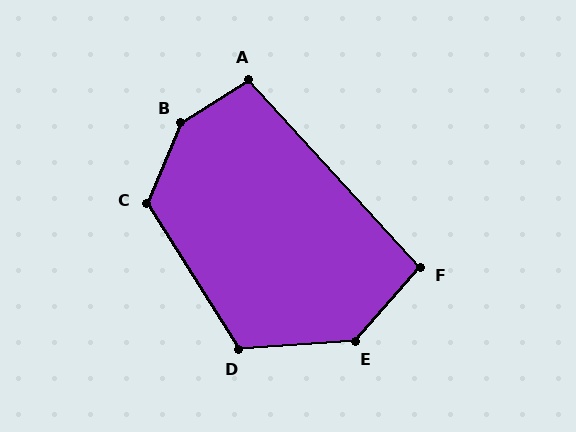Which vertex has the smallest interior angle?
F, at approximately 96 degrees.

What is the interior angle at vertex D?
Approximately 118 degrees (obtuse).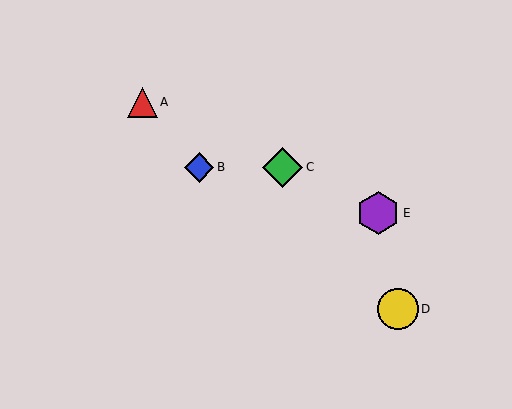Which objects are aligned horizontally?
Objects B, C are aligned horizontally.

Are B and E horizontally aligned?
No, B is at y≈167 and E is at y≈213.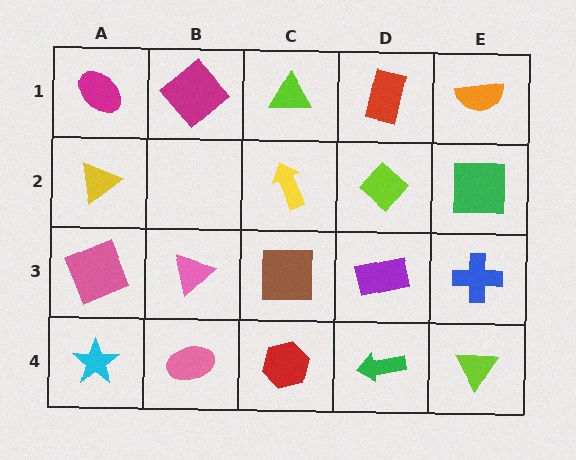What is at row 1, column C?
A lime triangle.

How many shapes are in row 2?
4 shapes.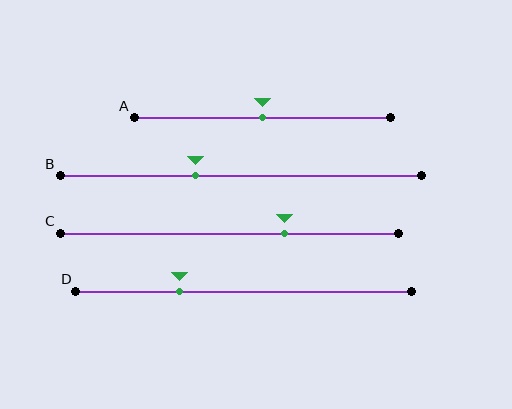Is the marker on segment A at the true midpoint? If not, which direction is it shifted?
Yes, the marker on segment A is at the true midpoint.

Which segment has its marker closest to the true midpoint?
Segment A has its marker closest to the true midpoint.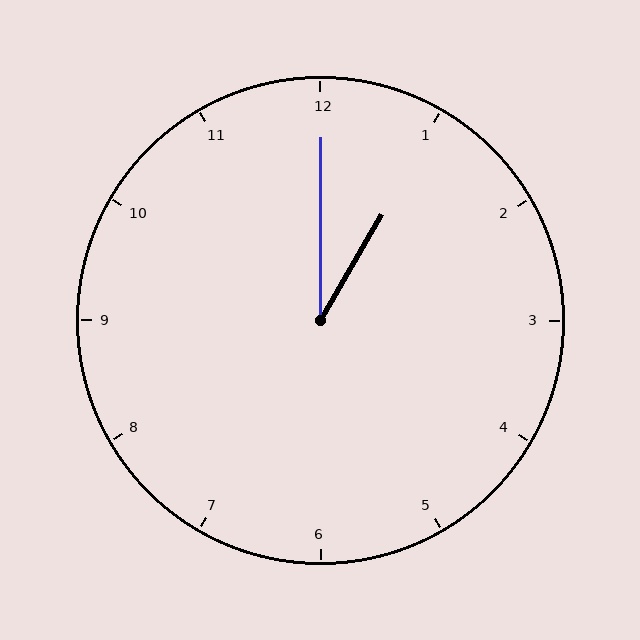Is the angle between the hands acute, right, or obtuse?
It is acute.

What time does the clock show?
1:00.